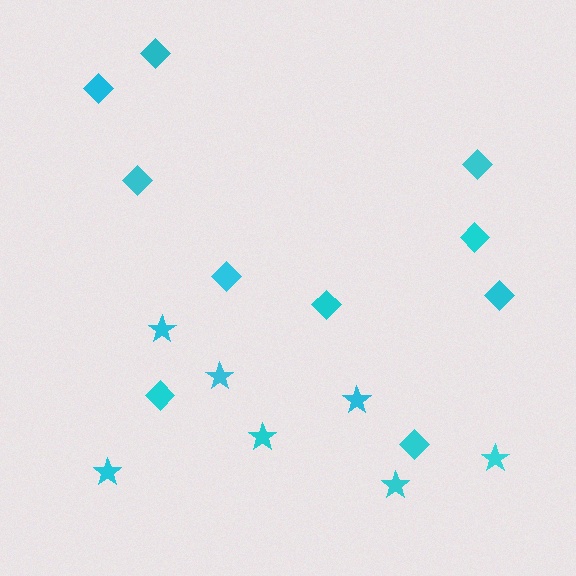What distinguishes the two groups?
There are 2 groups: one group of stars (7) and one group of diamonds (10).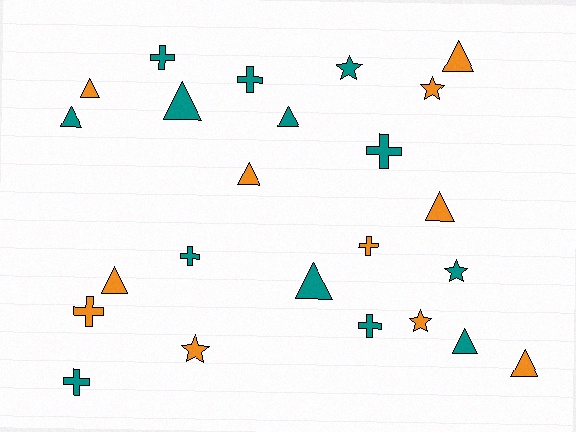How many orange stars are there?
There are 3 orange stars.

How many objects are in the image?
There are 24 objects.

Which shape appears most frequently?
Triangle, with 11 objects.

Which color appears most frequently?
Teal, with 13 objects.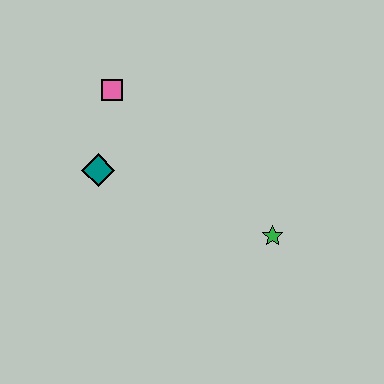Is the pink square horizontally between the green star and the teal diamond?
Yes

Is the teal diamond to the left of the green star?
Yes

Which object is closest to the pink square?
The teal diamond is closest to the pink square.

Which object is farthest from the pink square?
The green star is farthest from the pink square.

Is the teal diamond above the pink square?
No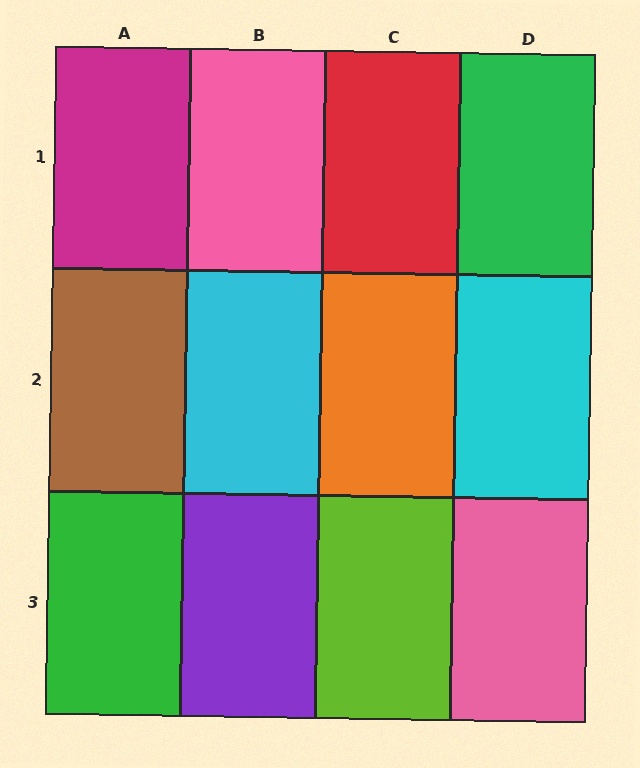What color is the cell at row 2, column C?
Orange.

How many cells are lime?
1 cell is lime.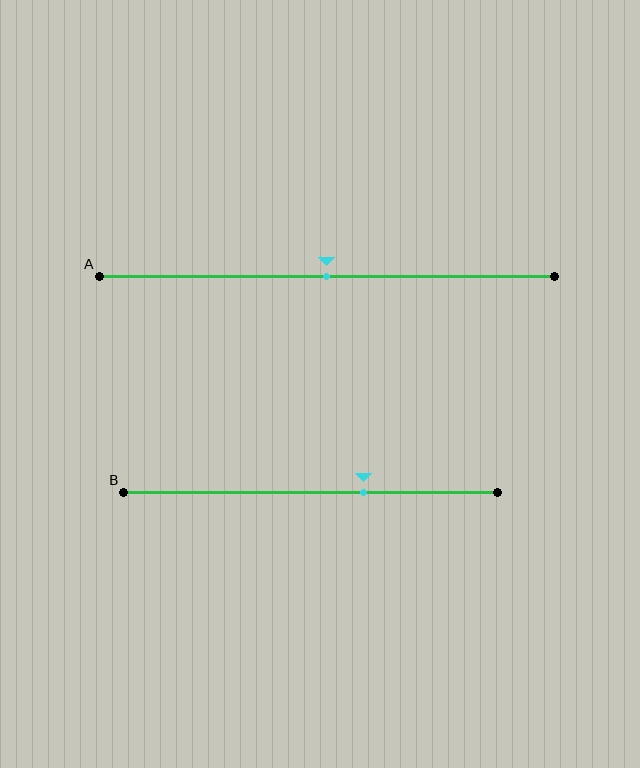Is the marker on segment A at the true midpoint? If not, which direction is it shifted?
Yes, the marker on segment A is at the true midpoint.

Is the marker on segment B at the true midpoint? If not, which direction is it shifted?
No, the marker on segment B is shifted to the right by about 14% of the segment length.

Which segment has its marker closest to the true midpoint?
Segment A has its marker closest to the true midpoint.